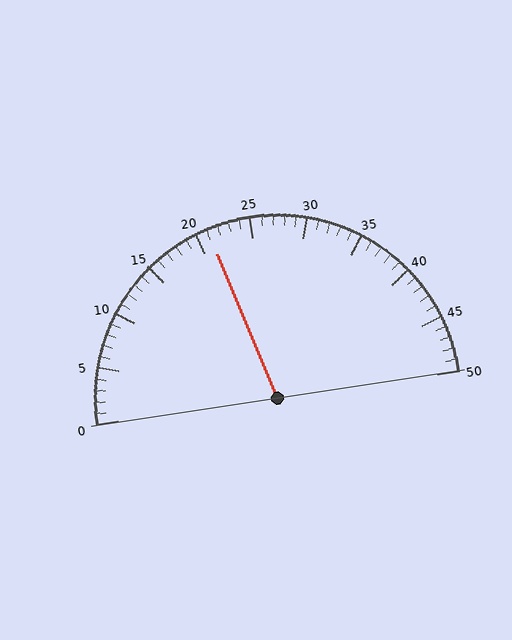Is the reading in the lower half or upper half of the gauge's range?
The reading is in the lower half of the range (0 to 50).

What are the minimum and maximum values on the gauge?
The gauge ranges from 0 to 50.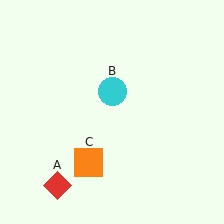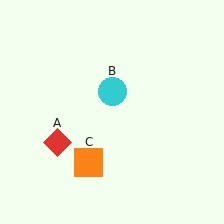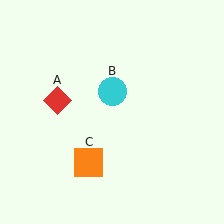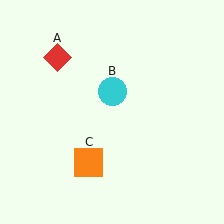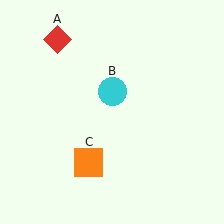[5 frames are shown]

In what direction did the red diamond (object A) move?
The red diamond (object A) moved up.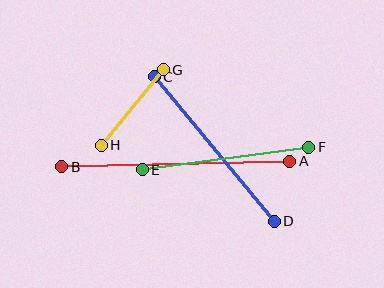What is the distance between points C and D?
The distance is approximately 188 pixels.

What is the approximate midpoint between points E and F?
The midpoint is at approximately (226, 158) pixels.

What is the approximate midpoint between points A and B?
The midpoint is at approximately (176, 164) pixels.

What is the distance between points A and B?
The distance is approximately 228 pixels.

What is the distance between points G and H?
The distance is approximately 98 pixels.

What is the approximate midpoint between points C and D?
The midpoint is at approximately (214, 149) pixels.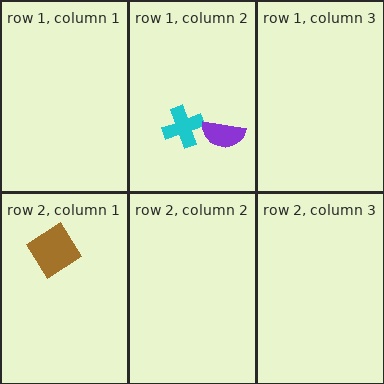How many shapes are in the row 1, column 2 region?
2.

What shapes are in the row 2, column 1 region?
The brown diamond.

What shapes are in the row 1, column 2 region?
The cyan cross, the purple semicircle.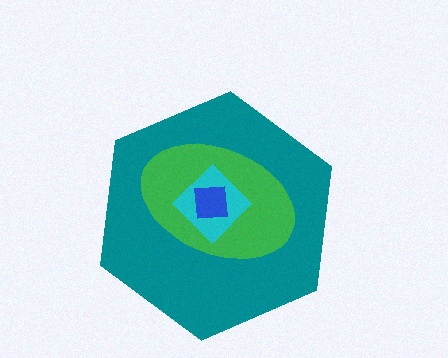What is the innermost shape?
The blue square.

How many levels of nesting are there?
4.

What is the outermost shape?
The teal hexagon.